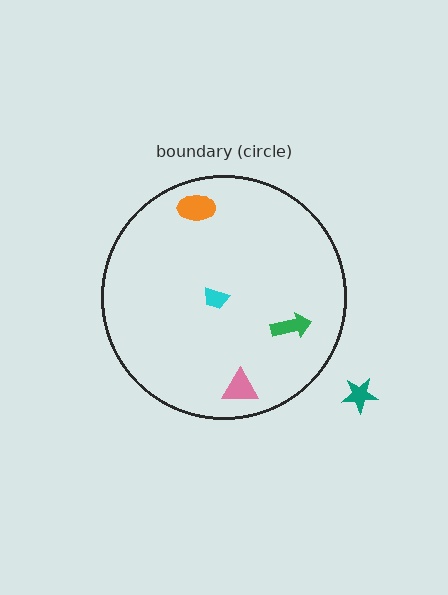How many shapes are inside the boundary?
4 inside, 1 outside.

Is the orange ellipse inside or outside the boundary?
Inside.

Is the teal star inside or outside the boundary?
Outside.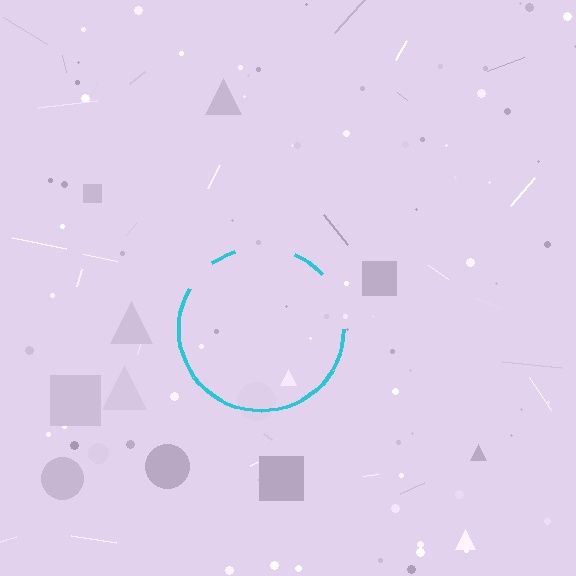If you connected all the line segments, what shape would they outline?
They would outline a circle.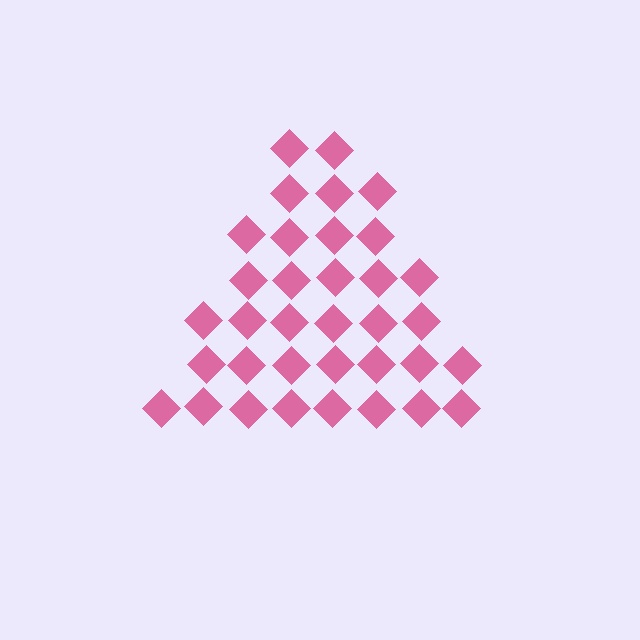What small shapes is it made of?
It is made of small diamonds.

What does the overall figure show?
The overall figure shows a triangle.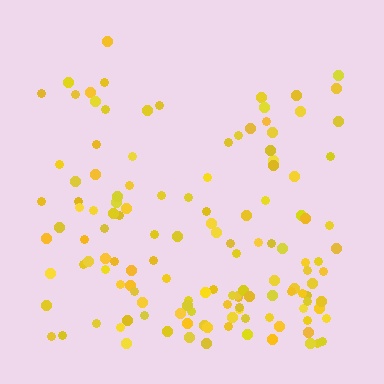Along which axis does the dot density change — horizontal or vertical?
Vertical.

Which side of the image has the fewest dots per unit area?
The top.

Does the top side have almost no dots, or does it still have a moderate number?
Still a moderate number, just noticeably fewer than the bottom.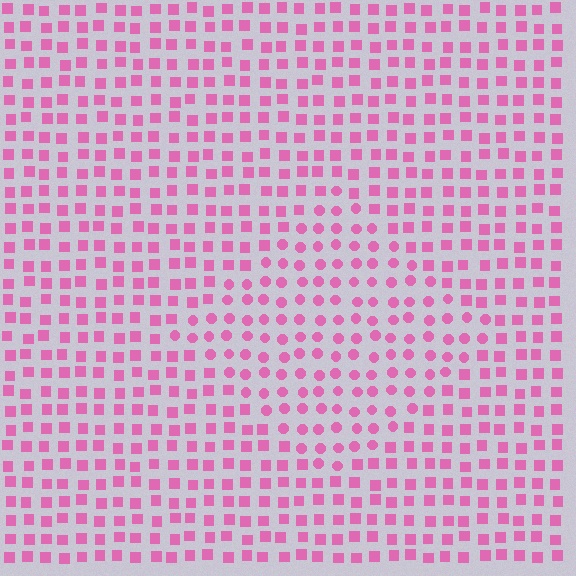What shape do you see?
I see a diamond.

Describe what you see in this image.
The image is filled with small pink elements arranged in a uniform grid. A diamond-shaped region contains circles, while the surrounding area contains squares. The boundary is defined purely by the change in element shape.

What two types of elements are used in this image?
The image uses circles inside the diamond region and squares outside it.